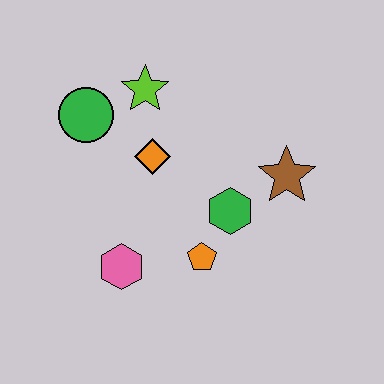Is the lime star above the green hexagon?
Yes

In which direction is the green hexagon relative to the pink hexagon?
The green hexagon is to the right of the pink hexagon.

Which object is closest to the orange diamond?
The lime star is closest to the orange diamond.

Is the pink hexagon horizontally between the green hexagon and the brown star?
No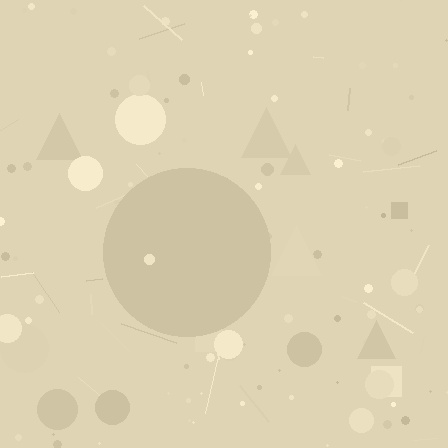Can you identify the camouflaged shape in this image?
The camouflaged shape is a circle.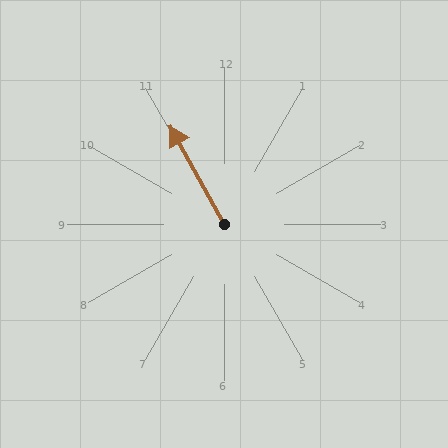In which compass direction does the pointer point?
Northwest.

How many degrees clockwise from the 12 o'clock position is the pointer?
Approximately 331 degrees.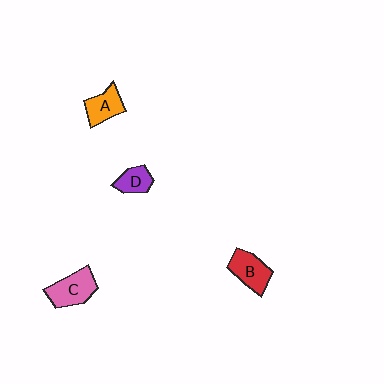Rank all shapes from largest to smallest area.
From largest to smallest: C (pink), B (red), A (orange), D (purple).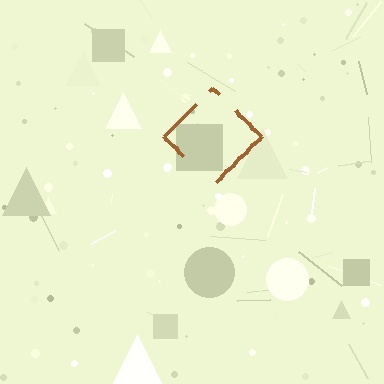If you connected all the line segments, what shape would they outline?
They would outline a diamond.